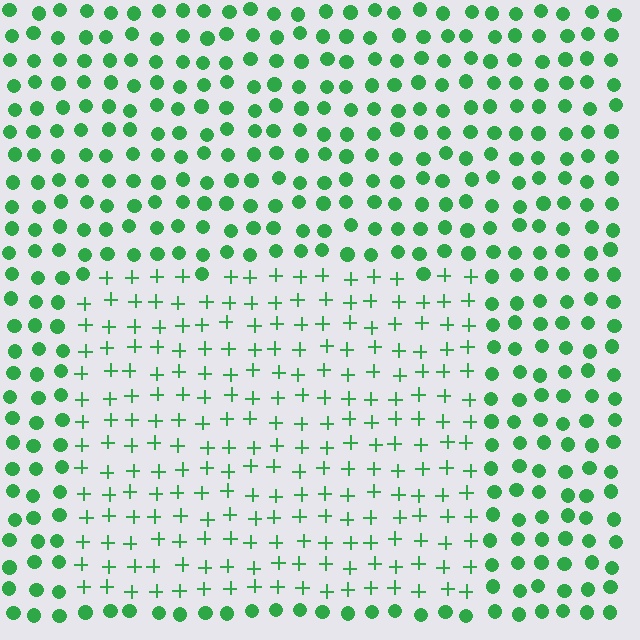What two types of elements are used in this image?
The image uses plus signs inside the rectangle region and circles outside it.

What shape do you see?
I see a rectangle.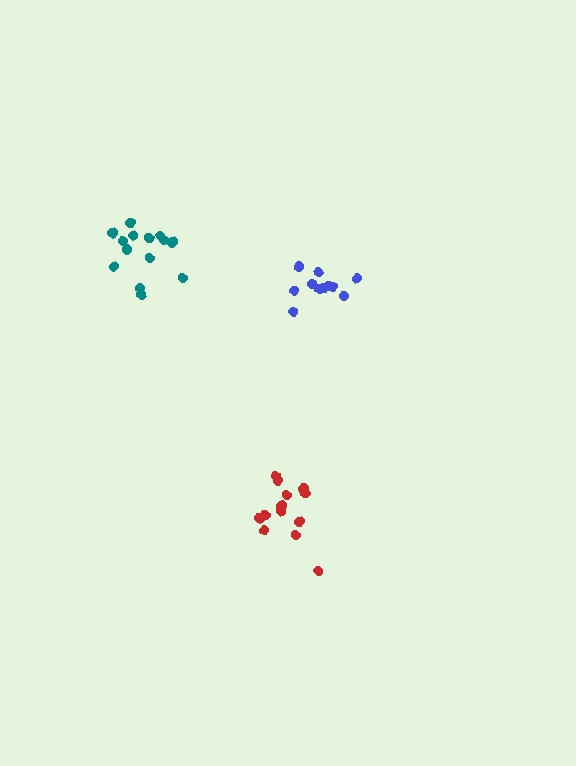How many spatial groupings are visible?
There are 3 spatial groupings.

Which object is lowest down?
The red cluster is bottommost.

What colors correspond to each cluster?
The clusters are colored: red, blue, teal.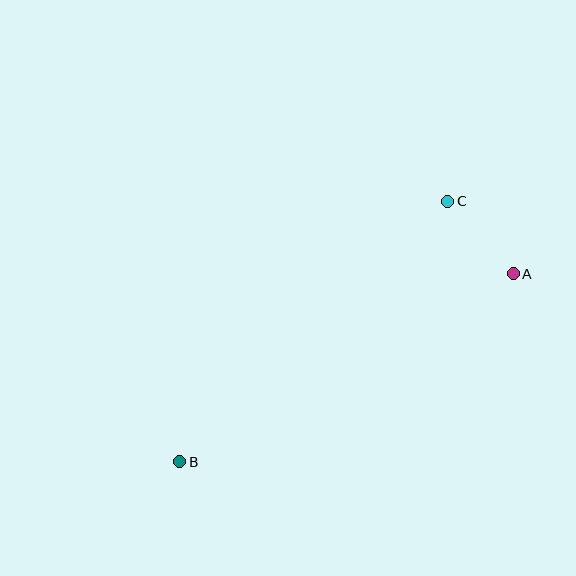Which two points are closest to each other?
Points A and C are closest to each other.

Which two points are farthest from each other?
Points A and B are farthest from each other.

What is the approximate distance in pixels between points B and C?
The distance between B and C is approximately 374 pixels.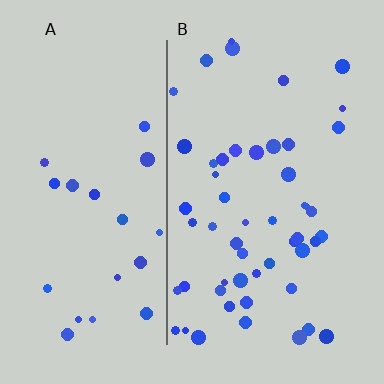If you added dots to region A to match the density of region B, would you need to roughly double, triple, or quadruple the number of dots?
Approximately double.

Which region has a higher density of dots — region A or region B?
B (the right).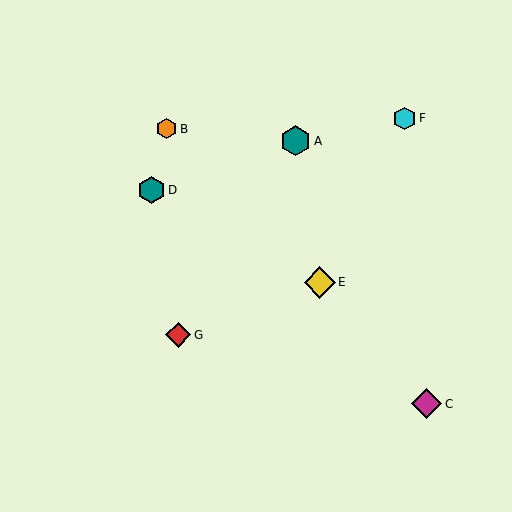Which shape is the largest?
The yellow diamond (labeled E) is the largest.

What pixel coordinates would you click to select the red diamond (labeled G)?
Click at (178, 335) to select the red diamond G.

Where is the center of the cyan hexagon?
The center of the cyan hexagon is at (404, 118).